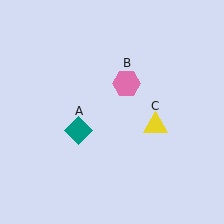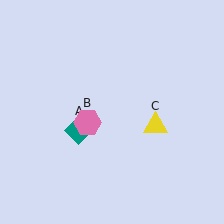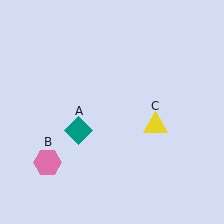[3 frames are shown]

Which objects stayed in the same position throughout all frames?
Teal diamond (object A) and yellow triangle (object C) remained stationary.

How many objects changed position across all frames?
1 object changed position: pink hexagon (object B).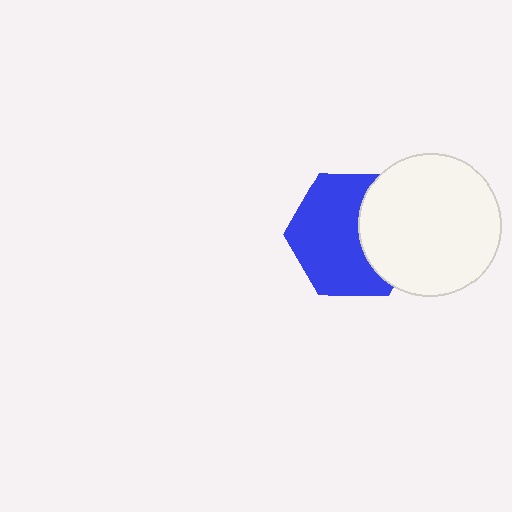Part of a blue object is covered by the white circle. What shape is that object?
It is a hexagon.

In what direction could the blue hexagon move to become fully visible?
The blue hexagon could move left. That would shift it out from behind the white circle entirely.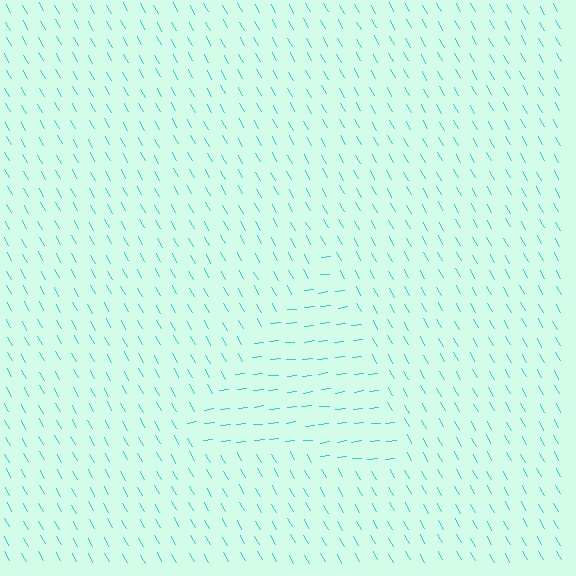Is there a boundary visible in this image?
Yes, there is a texture boundary formed by a change in line orientation.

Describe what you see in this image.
The image is filled with small cyan line segments. A triangle region in the image has lines oriented differently from the surrounding lines, creating a visible texture boundary.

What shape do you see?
I see a triangle.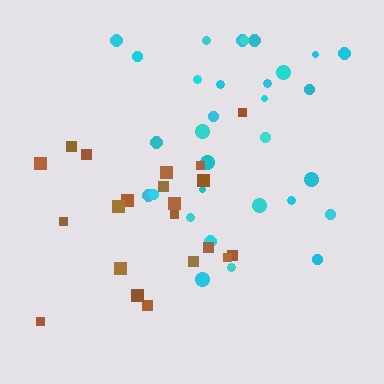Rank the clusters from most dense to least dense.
cyan, brown.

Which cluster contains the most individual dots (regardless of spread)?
Cyan (31).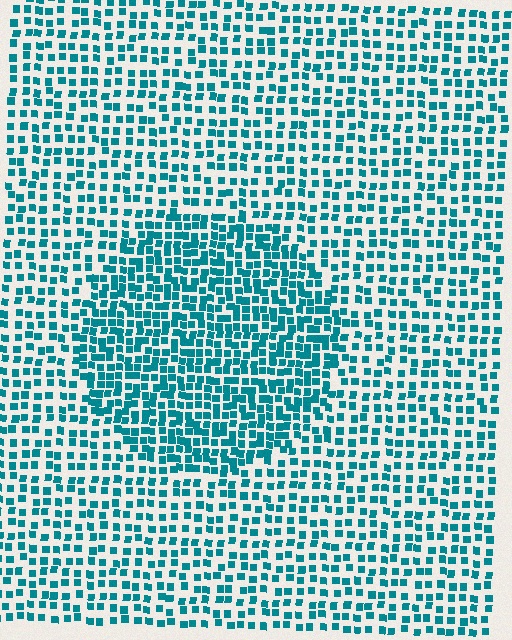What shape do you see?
I see a circle.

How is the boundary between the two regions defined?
The boundary is defined by a change in element density (approximately 1.7x ratio). All elements are the same color, size, and shape.